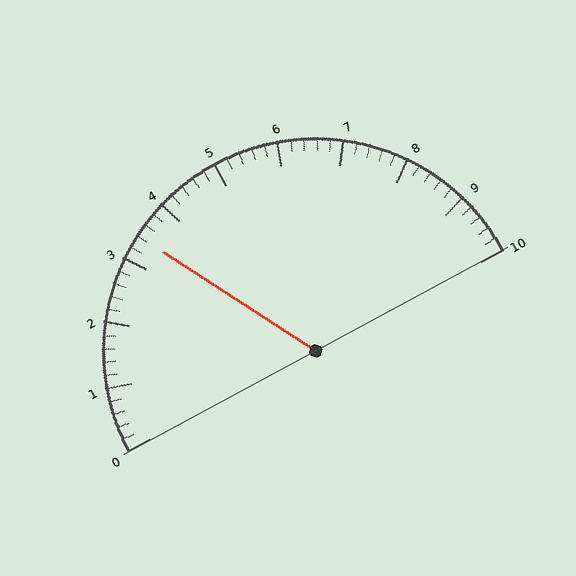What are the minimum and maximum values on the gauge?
The gauge ranges from 0 to 10.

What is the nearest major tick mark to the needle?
The nearest major tick mark is 3.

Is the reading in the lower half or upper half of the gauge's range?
The reading is in the lower half of the range (0 to 10).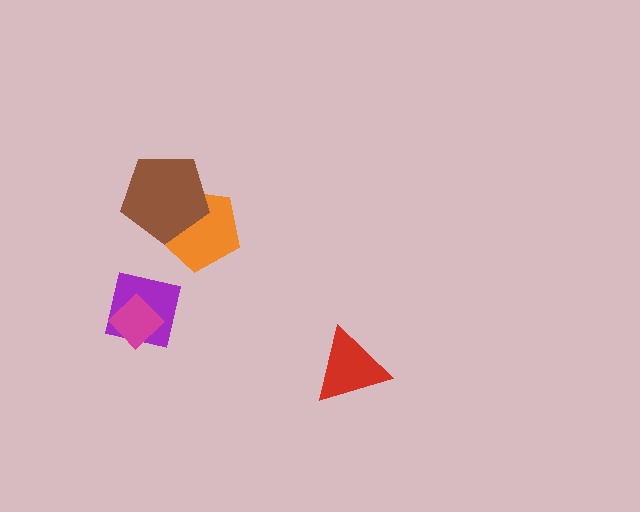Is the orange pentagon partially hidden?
Yes, it is partially covered by another shape.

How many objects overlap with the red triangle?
0 objects overlap with the red triangle.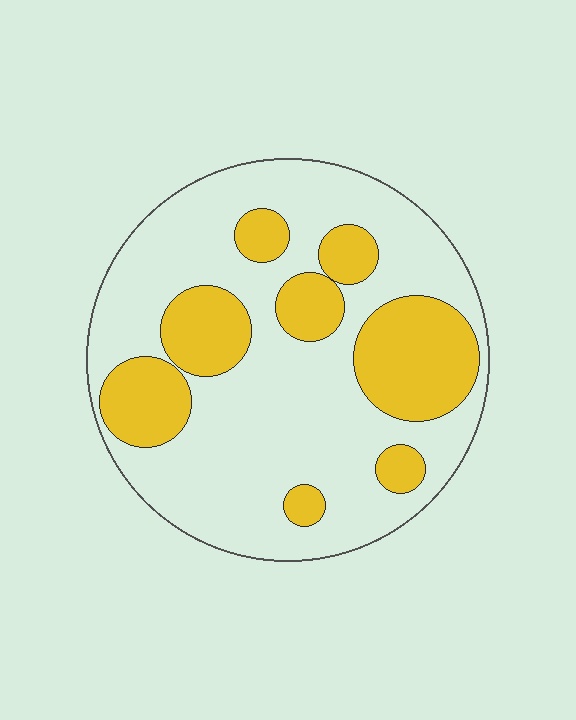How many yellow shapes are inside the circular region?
8.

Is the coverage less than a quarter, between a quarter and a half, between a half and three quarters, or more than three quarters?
Between a quarter and a half.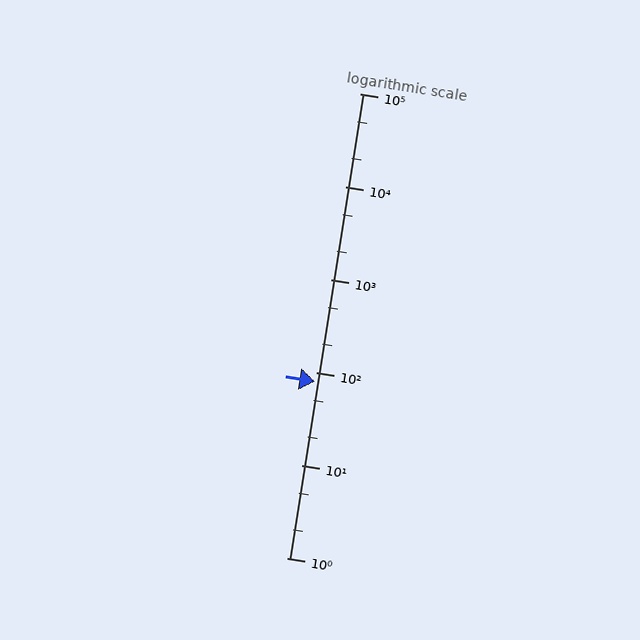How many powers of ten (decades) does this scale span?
The scale spans 5 decades, from 1 to 100000.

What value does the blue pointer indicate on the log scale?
The pointer indicates approximately 80.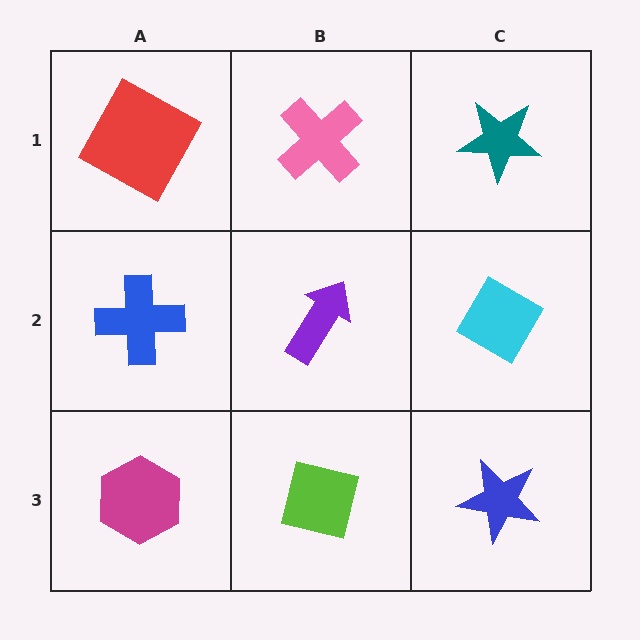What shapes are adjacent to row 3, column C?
A cyan diamond (row 2, column C), a lime square (row 3, column B).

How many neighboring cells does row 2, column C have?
3.